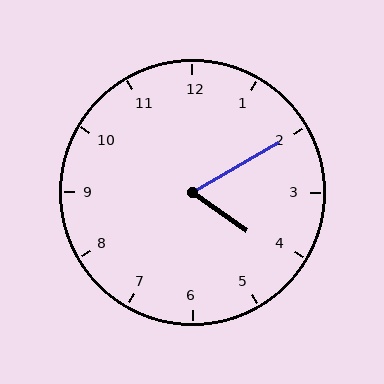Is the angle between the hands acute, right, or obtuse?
It is acute.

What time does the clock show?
4:10.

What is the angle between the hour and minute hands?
Approximately 65 degrees.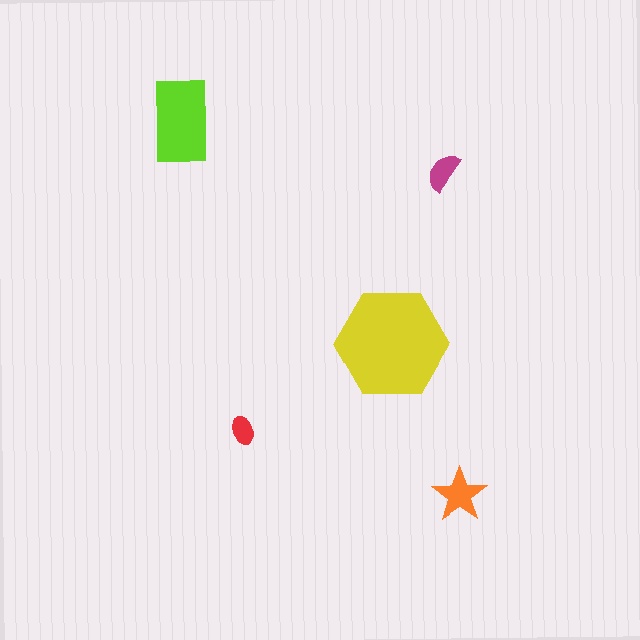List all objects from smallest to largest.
The red ellipse, the magenta semicircle, the orange star, the lime rectangle, the yellow hexagon.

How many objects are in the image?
There are 5 objects in the image.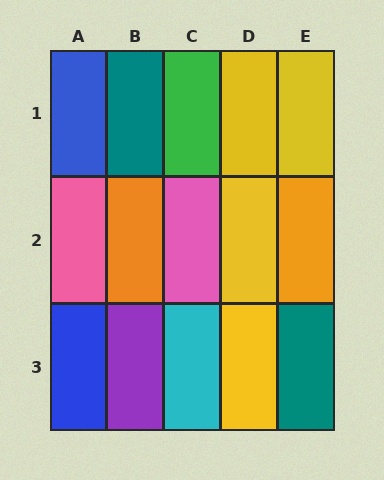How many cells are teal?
2 cells are teal.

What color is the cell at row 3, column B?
Purple.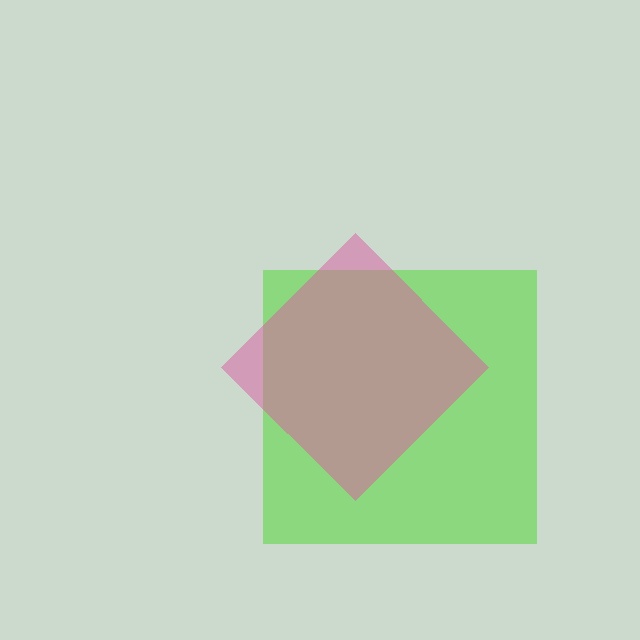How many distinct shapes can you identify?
There are 2 distinct shapes: a lime square, a pink diamond.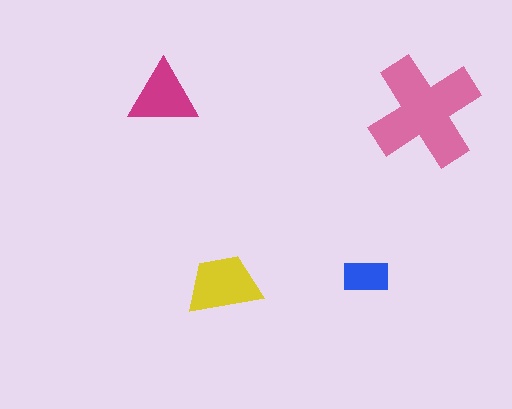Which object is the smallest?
The blue rectangle.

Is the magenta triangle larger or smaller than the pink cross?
Smaller.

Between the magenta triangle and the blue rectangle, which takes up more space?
The magenta triangle.